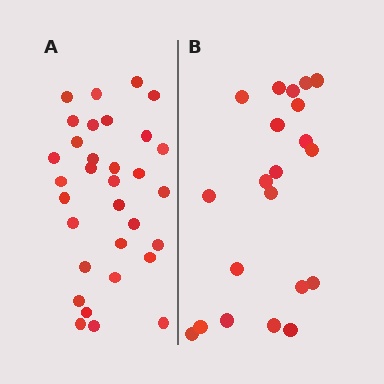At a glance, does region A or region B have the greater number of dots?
Region A (the left region) has more dots.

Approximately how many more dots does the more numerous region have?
Region A has roughly 12 or so more dots than region B.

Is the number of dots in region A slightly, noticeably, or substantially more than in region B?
Region A has substantially more. The ratio is roughly 1.5 to 1.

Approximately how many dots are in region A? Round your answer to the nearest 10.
About 30 dots. (The exact count is 32, which rounds to 30.)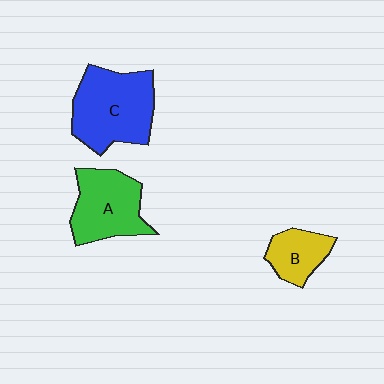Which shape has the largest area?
Shape C (blue).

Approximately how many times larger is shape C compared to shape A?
Approximately 1.2 times.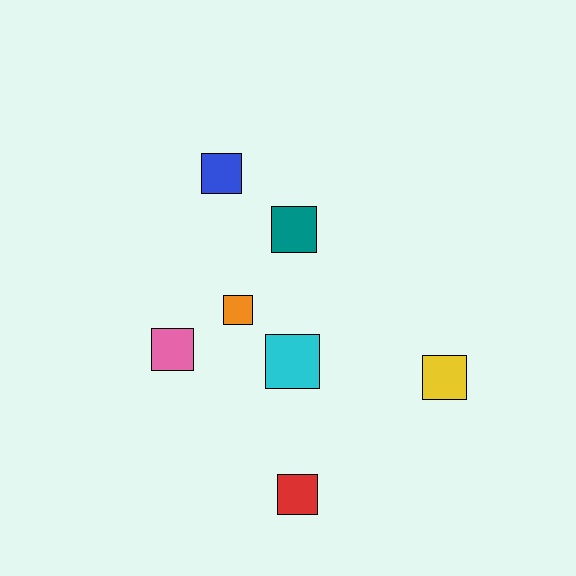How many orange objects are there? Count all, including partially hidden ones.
There is 1 orange object.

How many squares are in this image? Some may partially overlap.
There are 7 squares.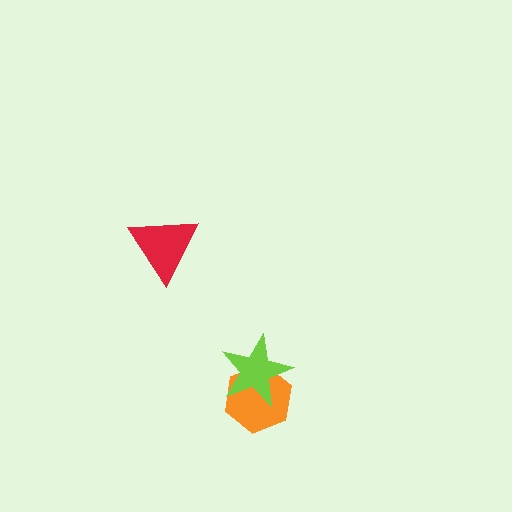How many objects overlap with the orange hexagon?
1 object overlaps with the orange hexagon.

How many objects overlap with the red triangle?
0 objects overlap with the red triangle.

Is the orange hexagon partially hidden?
Yes, it is partially covered by another shape.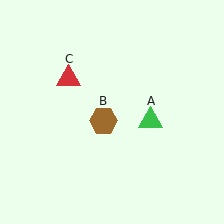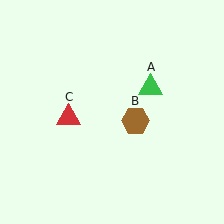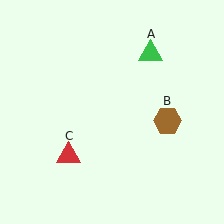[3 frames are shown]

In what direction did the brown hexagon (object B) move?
The brown hexagon (object B) moved right.